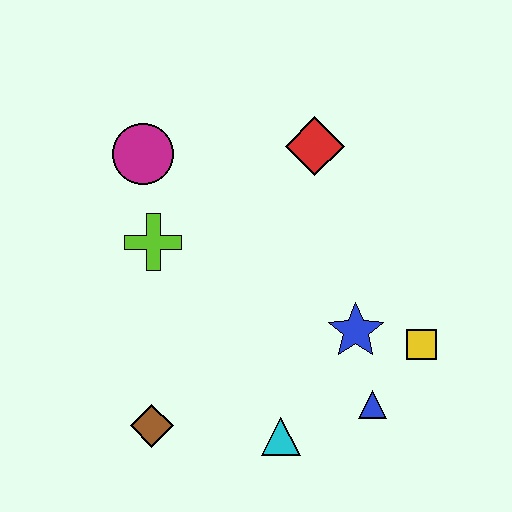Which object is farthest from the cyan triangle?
The magenta circle is farthest from the cyan triangle.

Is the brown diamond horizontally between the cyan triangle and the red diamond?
No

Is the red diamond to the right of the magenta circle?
Yes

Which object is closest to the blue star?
The yellow square is closest to the blue star.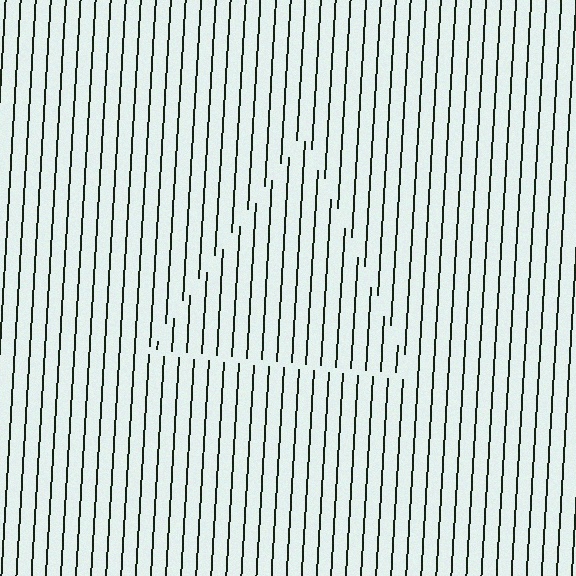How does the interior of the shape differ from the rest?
The interior of the shape contains the same grating, shifted by half a period — the contour is defined by the phase discontinuity where line-ends from the inner and outer gratings abut.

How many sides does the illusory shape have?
3 sides — the line-ends trace a triangle.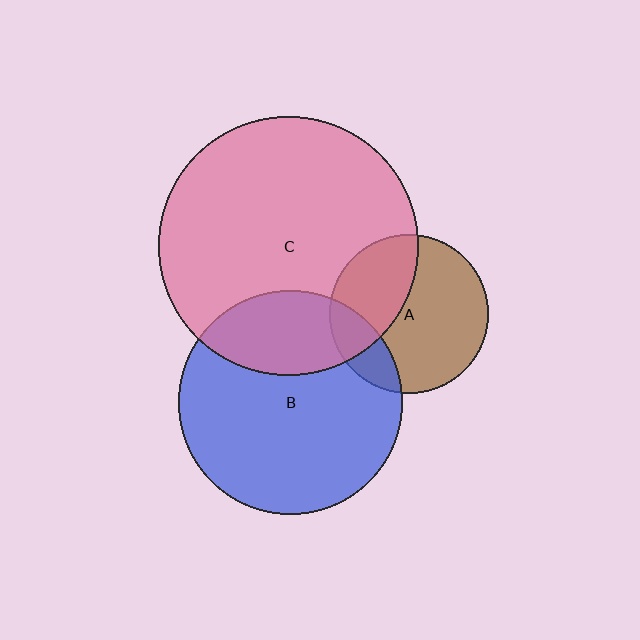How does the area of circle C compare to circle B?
Approximately 1.3 times.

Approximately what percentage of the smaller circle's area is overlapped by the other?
Approximately 35%.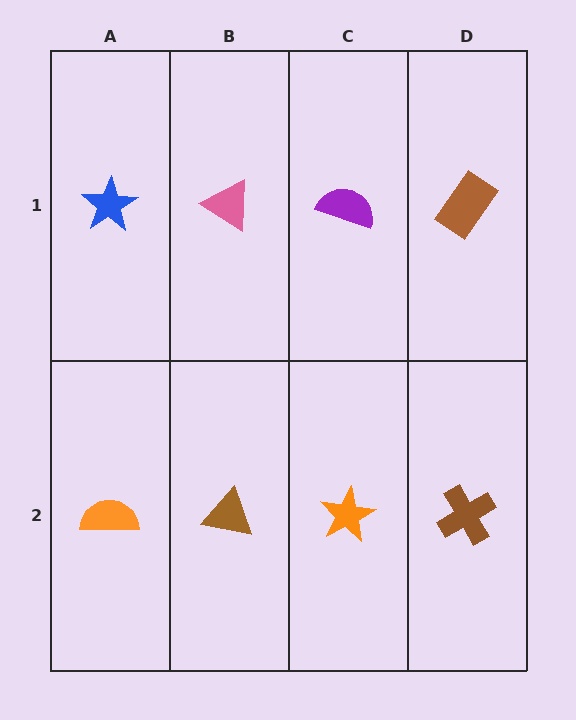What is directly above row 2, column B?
A pink triangle.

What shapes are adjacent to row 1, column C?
An orange star (row 2, column C), a pink triangle (row 1, column B), a brown rectangle (row 1, column D).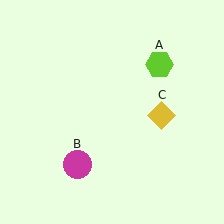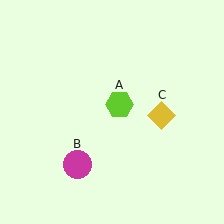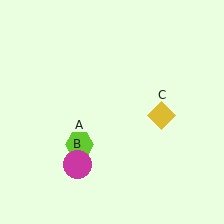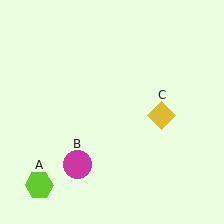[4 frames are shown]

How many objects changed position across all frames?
1 object changed position: lime hexagon (object A).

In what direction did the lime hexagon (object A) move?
The lime hexagon (object A) moved down and to the left.